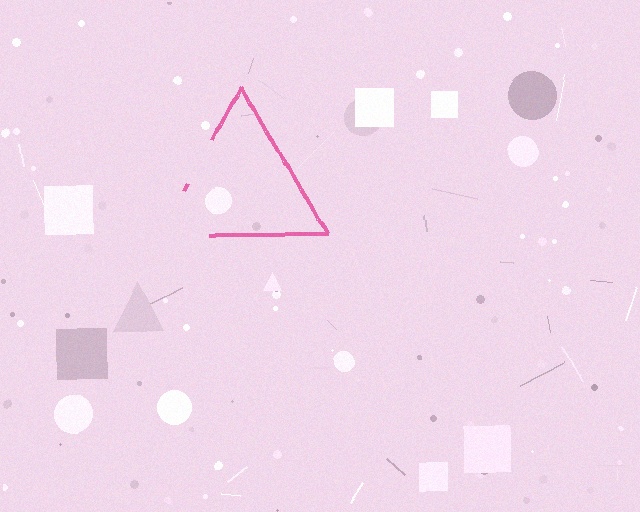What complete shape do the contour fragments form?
The contour fragments form a triangle.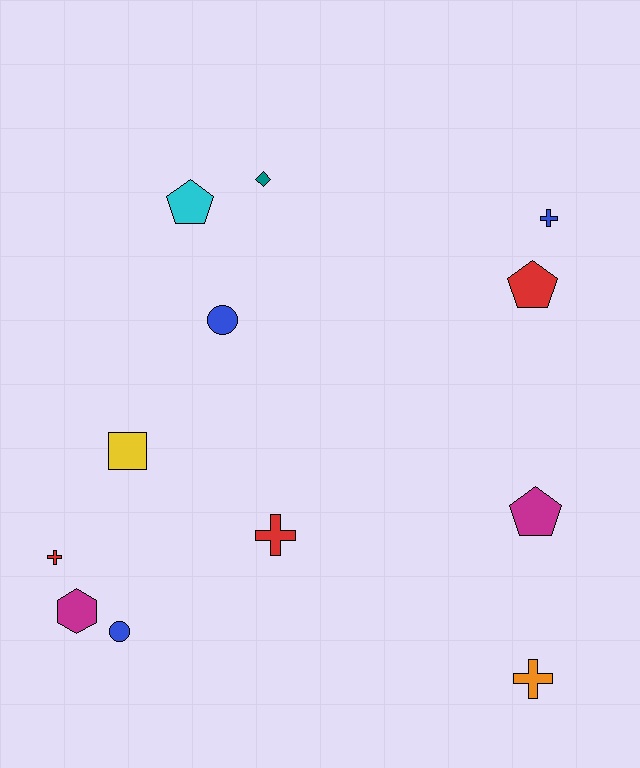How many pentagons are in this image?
There are 3 pentagons.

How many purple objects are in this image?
There are no purple objects.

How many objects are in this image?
There are 12 objects.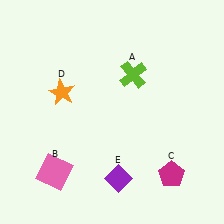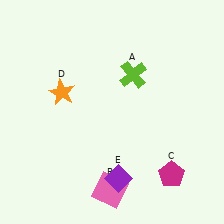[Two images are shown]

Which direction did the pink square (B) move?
The pink square (B) moved right.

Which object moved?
The pink square (B) moved right.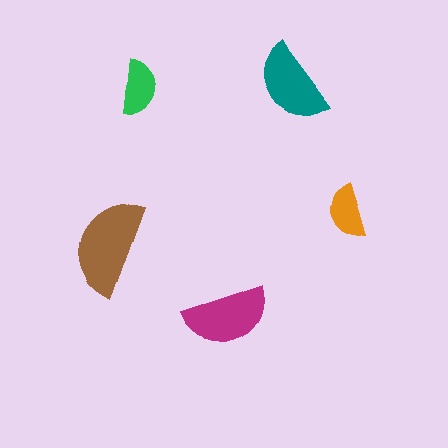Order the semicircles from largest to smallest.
the brown one, the magenta one, the teal one, the green one, the orange one.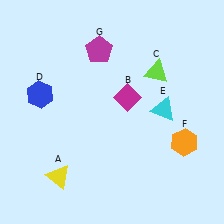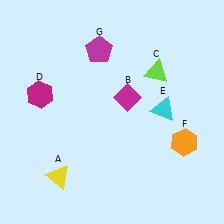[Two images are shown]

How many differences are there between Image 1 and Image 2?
There is 1 difference between the two images.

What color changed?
The hexagon (D) changed from blue in Image 1 to magenta in Image 2.